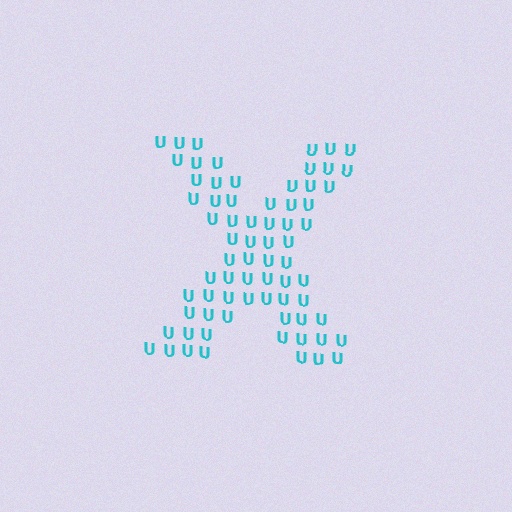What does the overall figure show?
The overall figure shows the letter X.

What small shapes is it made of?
It is made of small letter U's.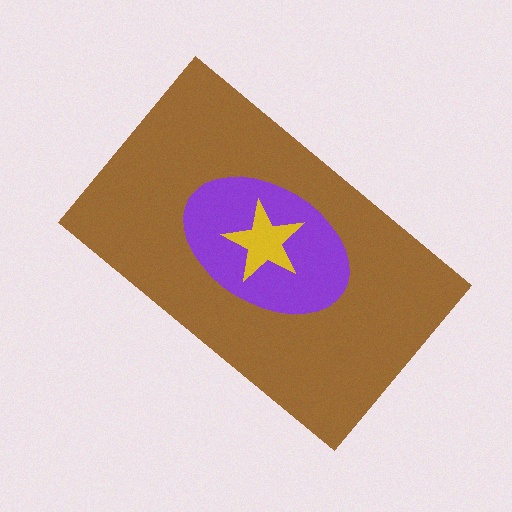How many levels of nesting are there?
3.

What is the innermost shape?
The yellow star.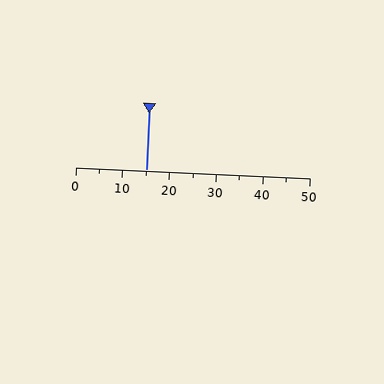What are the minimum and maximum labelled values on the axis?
The axis runs from 0 to 50.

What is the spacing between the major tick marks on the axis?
The major ticks are spaced 10 apart.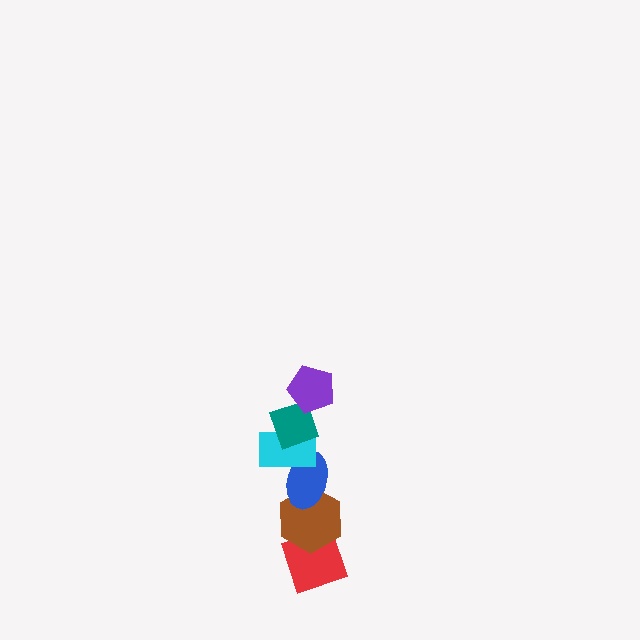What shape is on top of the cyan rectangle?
The teal diamond is on top of the cyan rectangle.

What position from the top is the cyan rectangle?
The cyan rectangle is 3rd from the top.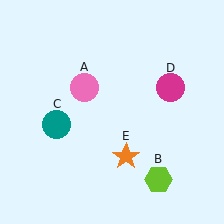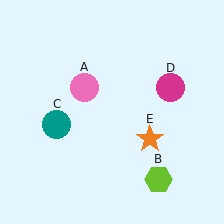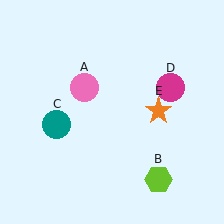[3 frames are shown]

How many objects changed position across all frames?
1 object changed position: orange star (object E).